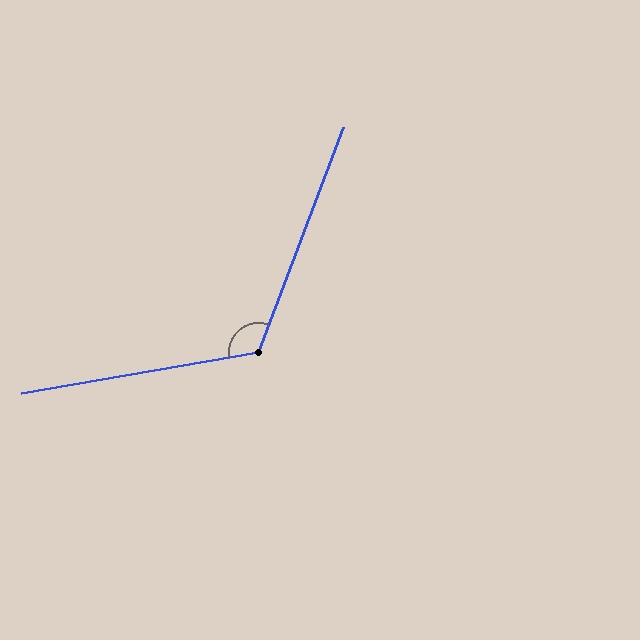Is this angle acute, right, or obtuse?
It is obtuse.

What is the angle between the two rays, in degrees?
Approximately 120 degrees.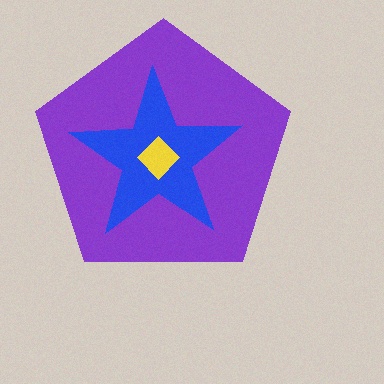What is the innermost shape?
The yellow diamond.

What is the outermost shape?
The purple pentagon.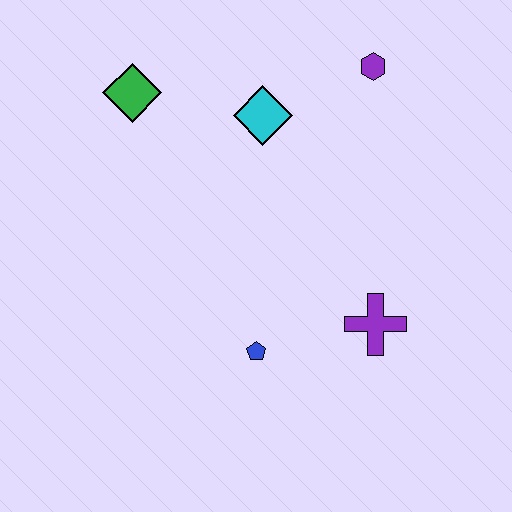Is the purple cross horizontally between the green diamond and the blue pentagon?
No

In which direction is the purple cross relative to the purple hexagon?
The purple cross is below the purple hexagon.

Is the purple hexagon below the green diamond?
No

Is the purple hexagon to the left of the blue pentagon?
No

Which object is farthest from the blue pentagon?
The purple hexagon is farthest from the blue pentagon.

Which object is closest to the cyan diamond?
The purple hexagon is closest to the cyan diamond.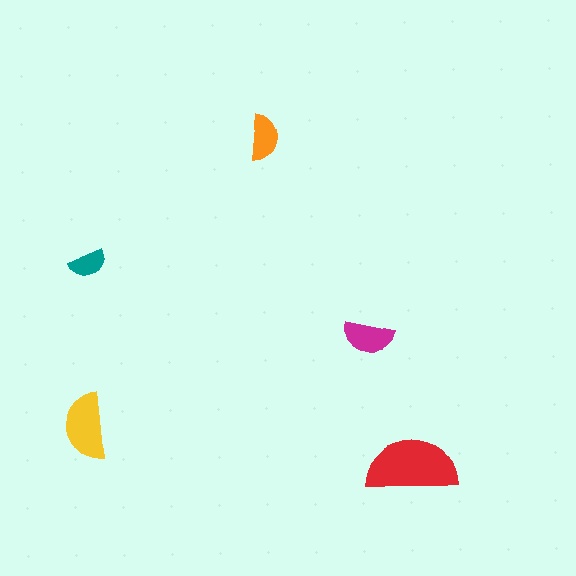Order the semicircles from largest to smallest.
the red one, the yellow one, the magenta one, the orange one, the teal one.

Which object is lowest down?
The red semicircle is bottommost.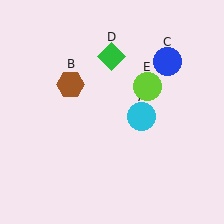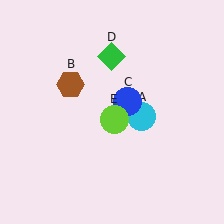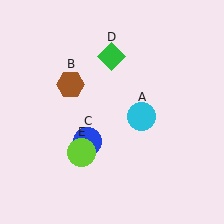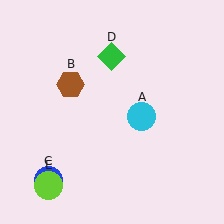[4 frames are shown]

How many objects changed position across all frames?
2 objects changed position: blue circle (object C), lime circle (object E).